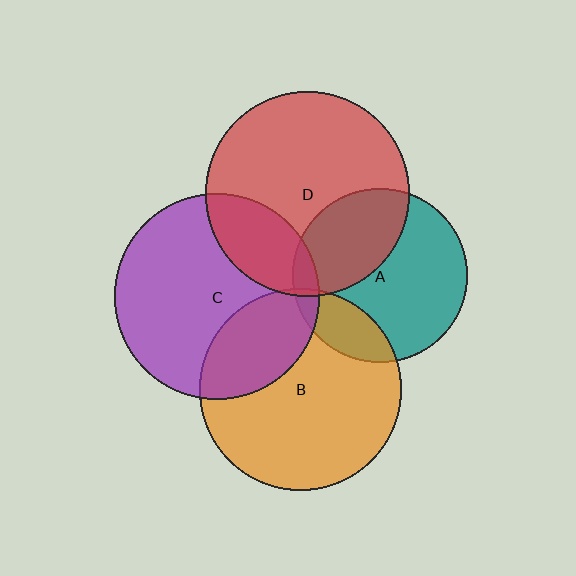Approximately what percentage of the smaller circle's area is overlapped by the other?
Approximately 20%.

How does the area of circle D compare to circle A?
Approximately 1.4 times.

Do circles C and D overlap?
Yes.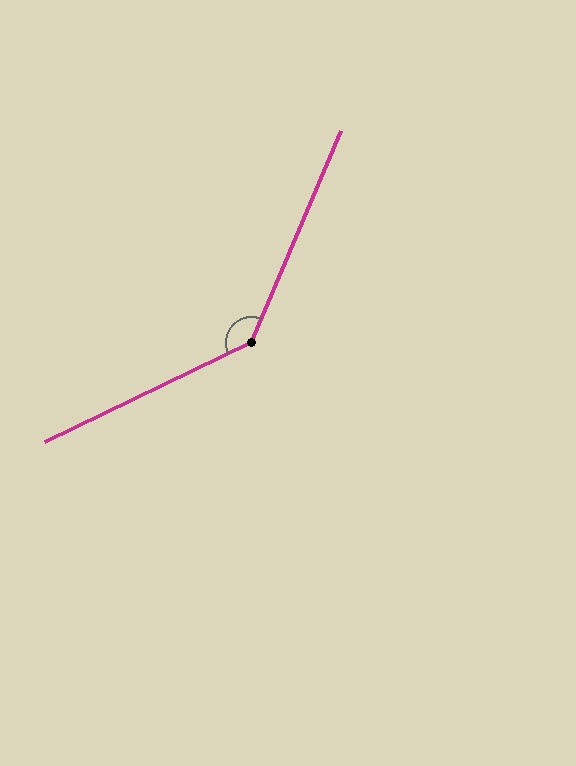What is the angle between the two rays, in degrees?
Approximately 139 degrees.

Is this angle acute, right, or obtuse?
It is obtuse.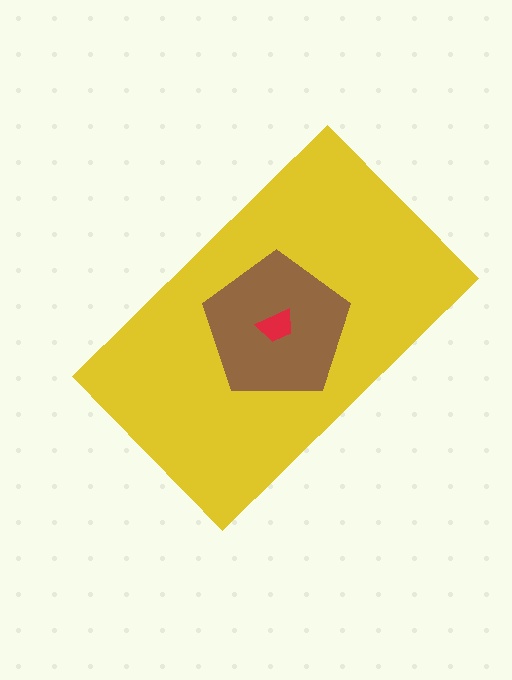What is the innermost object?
The red trapezoid.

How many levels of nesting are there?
3.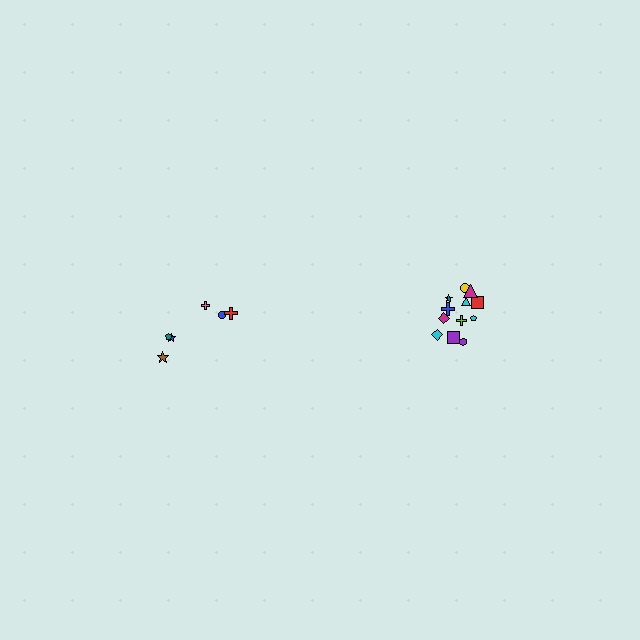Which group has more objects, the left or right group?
The right group.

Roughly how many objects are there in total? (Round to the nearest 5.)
Roughly 20 objects in total.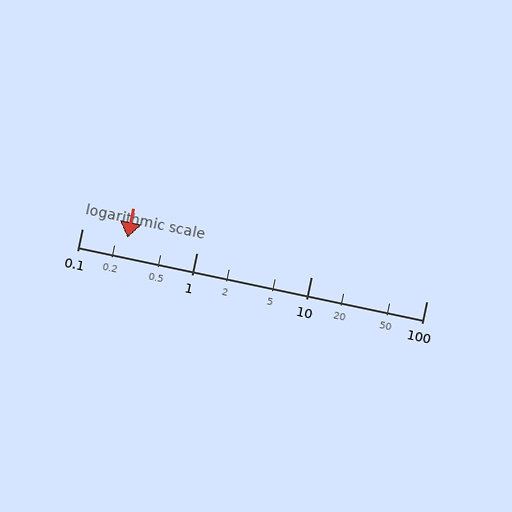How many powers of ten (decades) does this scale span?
The scale spans 3 decades, from 0.1 to 100.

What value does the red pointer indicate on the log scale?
The pointer indicates approximately 0.25.